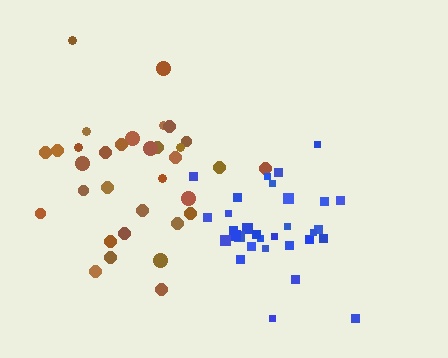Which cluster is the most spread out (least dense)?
Brown.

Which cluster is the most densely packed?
Blue.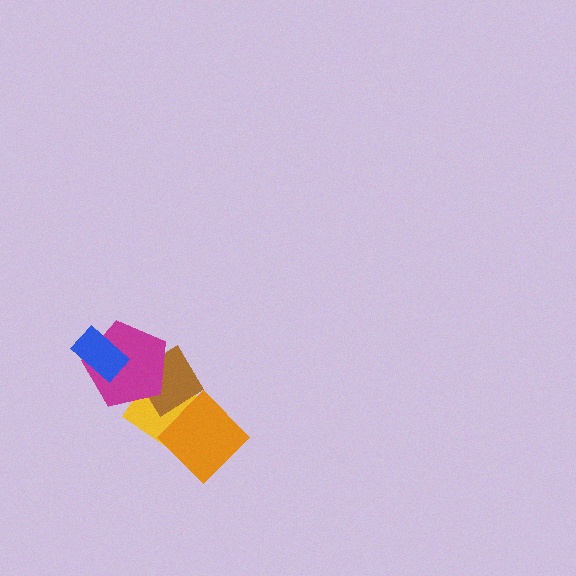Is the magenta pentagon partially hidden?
Yes, it is partially covered by another shape.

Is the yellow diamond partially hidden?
Yes, it is partially covered by another shape.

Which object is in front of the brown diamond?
The magenta pentagon is in front of the brown diamond.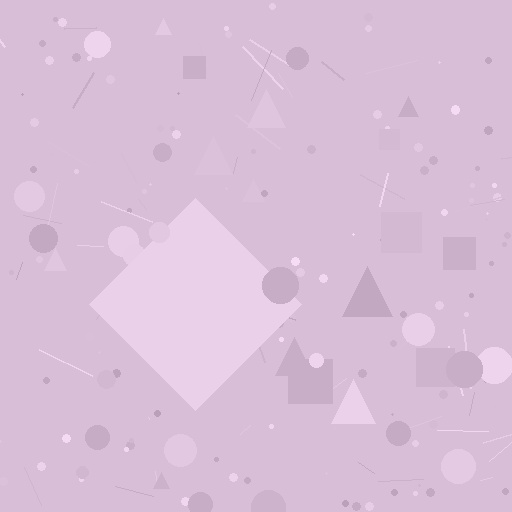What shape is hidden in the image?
A diamond is hidden in the image.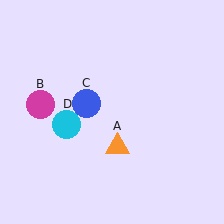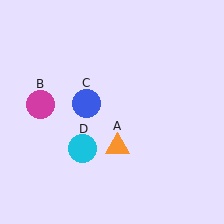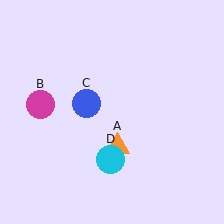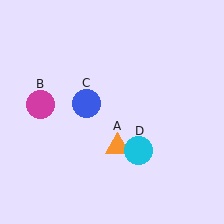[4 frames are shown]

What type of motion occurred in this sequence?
The cyan circle (object D) rotated counterclockwise around the center of the scene.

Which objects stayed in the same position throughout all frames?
Orange triangle (object A) and magenta circle (object B) and blue circle (object C) remained stationary.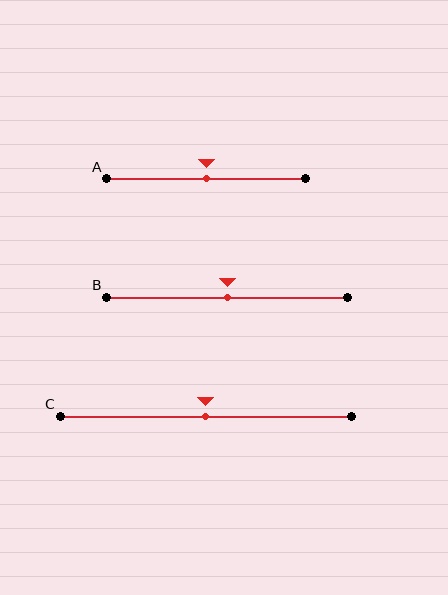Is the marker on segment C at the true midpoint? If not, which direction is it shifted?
Yes, the marker on segment C is at the true midpoint.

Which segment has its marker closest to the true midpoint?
Segment A has its marker closest to the true midpoint.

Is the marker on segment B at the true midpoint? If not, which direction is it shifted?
Yes, the marker on segment B is at the true midpoint.